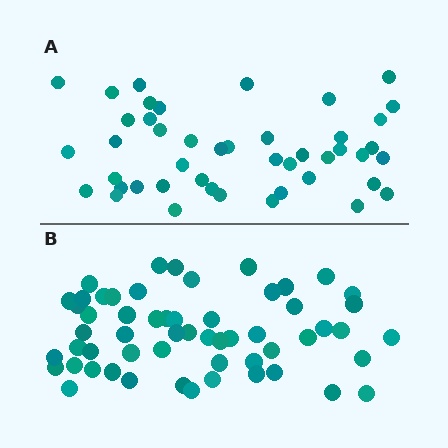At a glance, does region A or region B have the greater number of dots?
Region B (the bottom region) has more dots.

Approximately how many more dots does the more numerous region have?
Region B has roughly 12 or so more dots than region A.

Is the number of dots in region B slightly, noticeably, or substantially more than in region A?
Region B has noticeably more, but not dramatically so. The ratio is roughly 1.3 to 1.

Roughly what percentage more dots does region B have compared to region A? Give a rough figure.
About 25% more.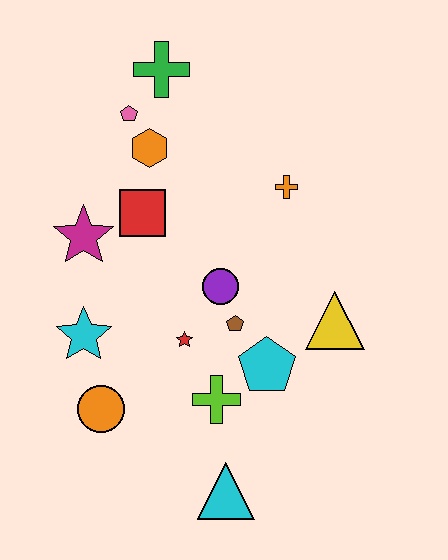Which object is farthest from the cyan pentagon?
The green cross is farthest from the cyan pentagon.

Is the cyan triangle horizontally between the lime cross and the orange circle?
No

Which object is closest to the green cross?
The pink pentagon is closest to the green cross.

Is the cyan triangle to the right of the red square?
Yes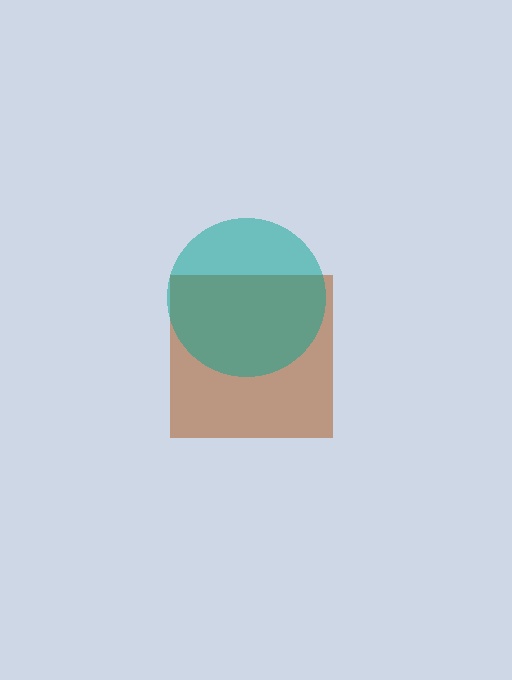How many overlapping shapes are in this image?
There are 2 overlapping shapes in the image.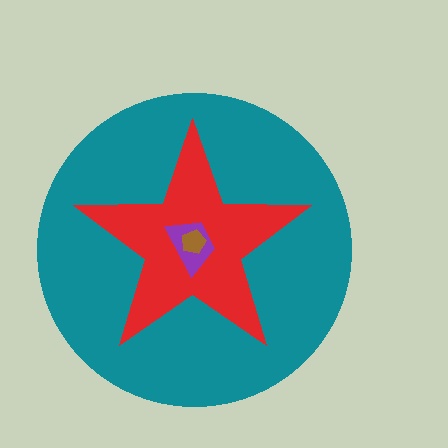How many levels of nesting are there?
4.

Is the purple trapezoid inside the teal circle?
Yes.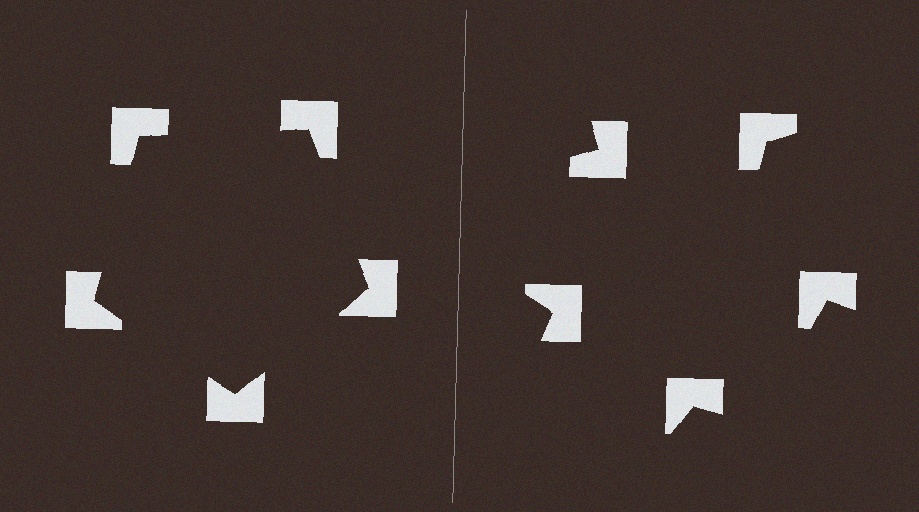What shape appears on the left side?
An illusory pentagon.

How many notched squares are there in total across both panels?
10 — 5 on each side.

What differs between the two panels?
The notched squares are positioned identically on both sides; only the wedge orientations differ. On the left they align to a pentagon; on the right they are misaligned.